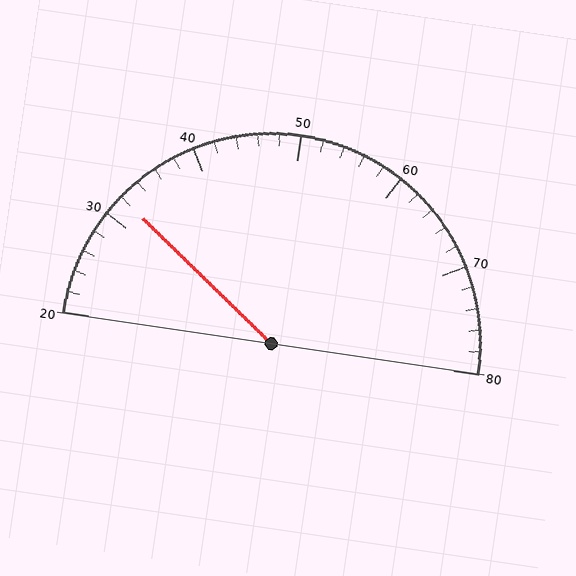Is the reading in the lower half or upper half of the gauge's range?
The reading is in the lower half of the range (20 to 80).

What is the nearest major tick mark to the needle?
The nearest major tick mark is 30.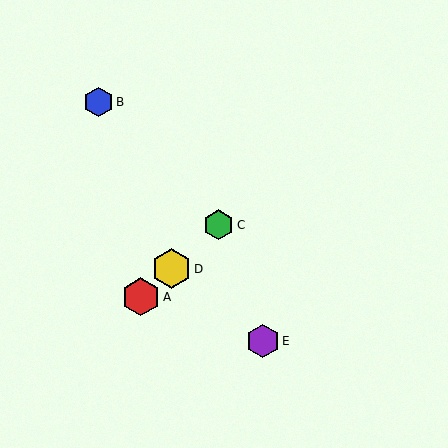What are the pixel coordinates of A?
Object A is at (141, 297).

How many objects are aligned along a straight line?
3 objects (A, C, D) are aligned along a straight line.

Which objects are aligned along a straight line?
Objects A, C, D are aligned along a straight line.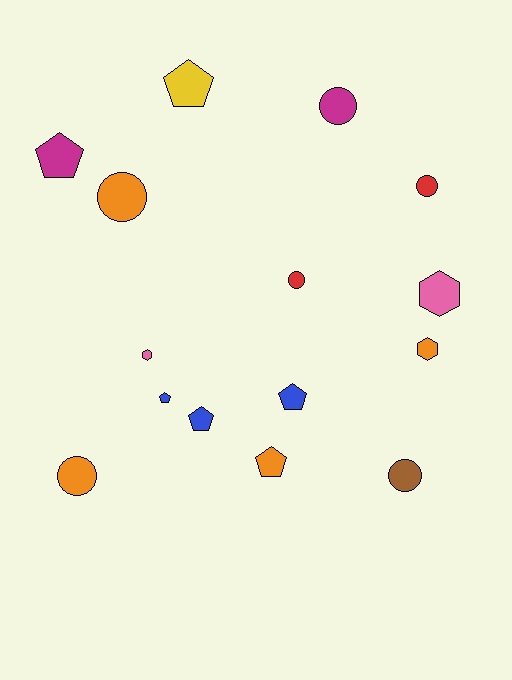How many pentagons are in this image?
There are 6 pentagons.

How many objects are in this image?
There are 15 objects.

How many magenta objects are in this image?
There are 2 magenta objects.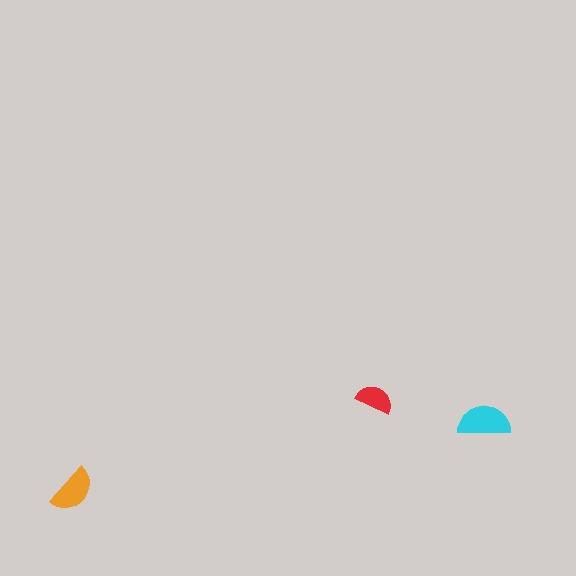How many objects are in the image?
There are 3 objects in the image.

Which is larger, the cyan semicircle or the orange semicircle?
The cyan one.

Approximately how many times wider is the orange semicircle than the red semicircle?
About 1.5 times wider.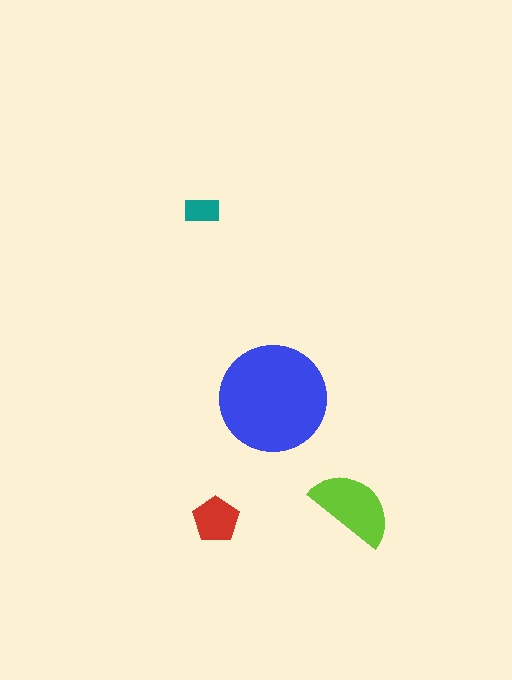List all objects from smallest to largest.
The teal rectangle, the red pentagon, the lime semicircle, the blue circle.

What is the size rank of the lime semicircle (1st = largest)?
2nd.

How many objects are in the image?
There are 4 objects in the image.